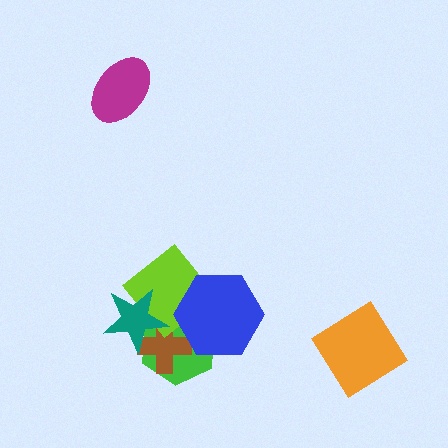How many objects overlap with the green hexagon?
4 objects overlap with the green hexagon.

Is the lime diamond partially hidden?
Yes, it is partially covered by another shape.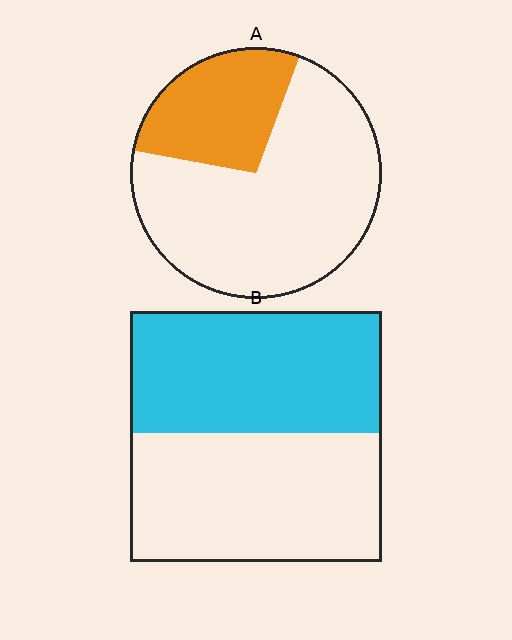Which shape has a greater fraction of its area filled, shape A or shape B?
Shape B.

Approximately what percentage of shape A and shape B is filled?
A is approximately 30% and B is approximately 50%.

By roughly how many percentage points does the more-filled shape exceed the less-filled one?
By roughly 20 percentage points (B over A).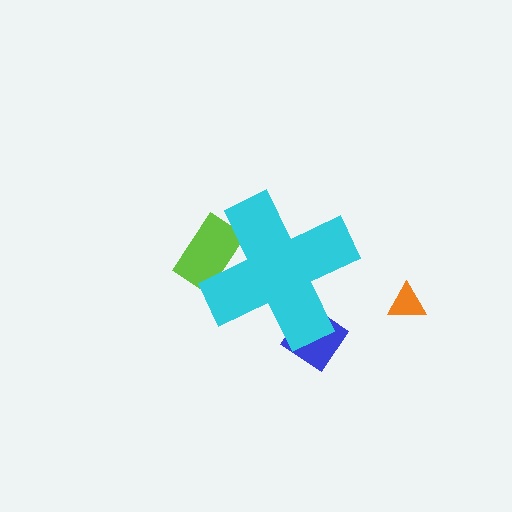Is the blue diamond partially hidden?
Yes, the blue diamond is partially hidden behind the cyan cross.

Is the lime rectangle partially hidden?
Yes, the lime rectangle is partially hidden behind the cyan cross.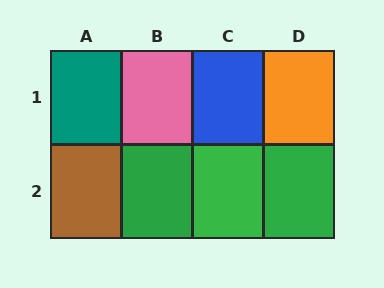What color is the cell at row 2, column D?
Green.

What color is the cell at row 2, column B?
Green.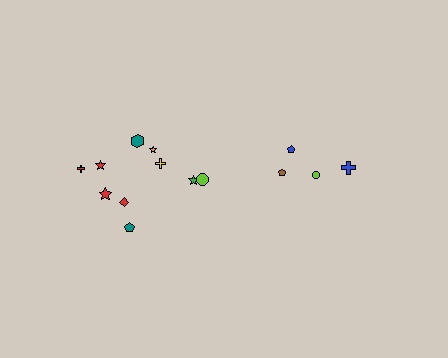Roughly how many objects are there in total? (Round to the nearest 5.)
Roughly 15 objects in total.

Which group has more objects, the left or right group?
The left group.